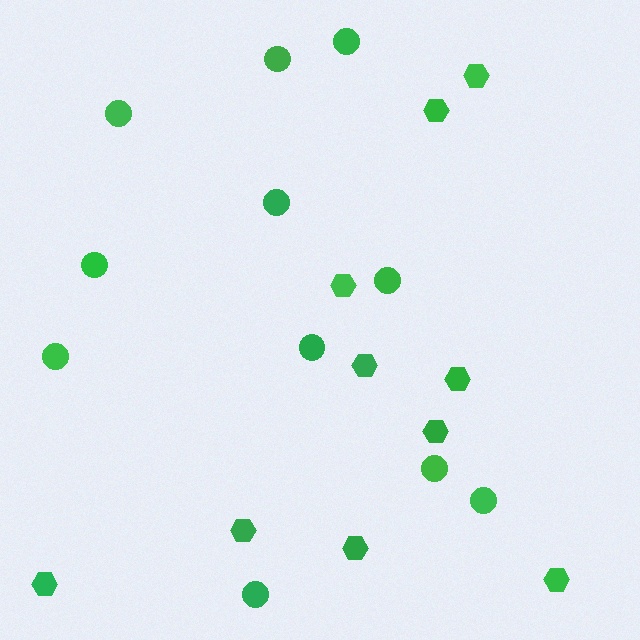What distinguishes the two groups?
There are 2 groups: one group of circles (11) and one group of hexagons (10).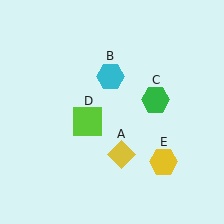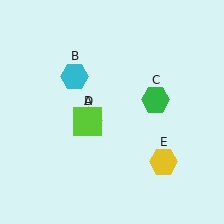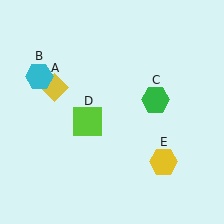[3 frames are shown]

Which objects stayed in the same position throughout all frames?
Green hexagon (object C) and lime square (object D) and yellow hexagon (object E) remained stationary.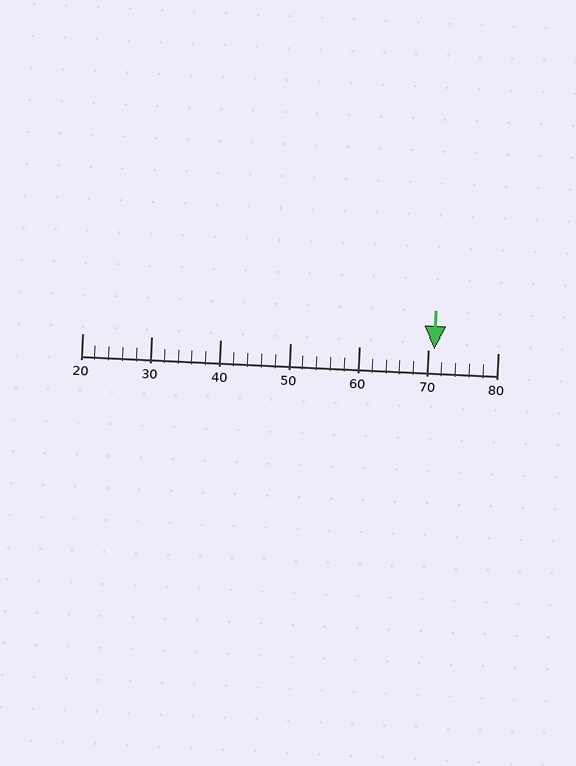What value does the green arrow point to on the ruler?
The green arrow points to approximately 71.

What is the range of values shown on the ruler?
The ruler shows values from 20 to 80.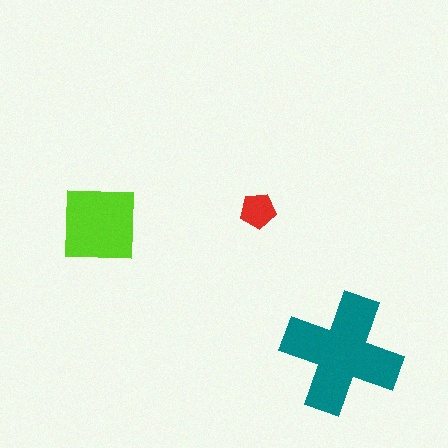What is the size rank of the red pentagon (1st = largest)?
3rd.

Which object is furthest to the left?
The lime square is leftmost.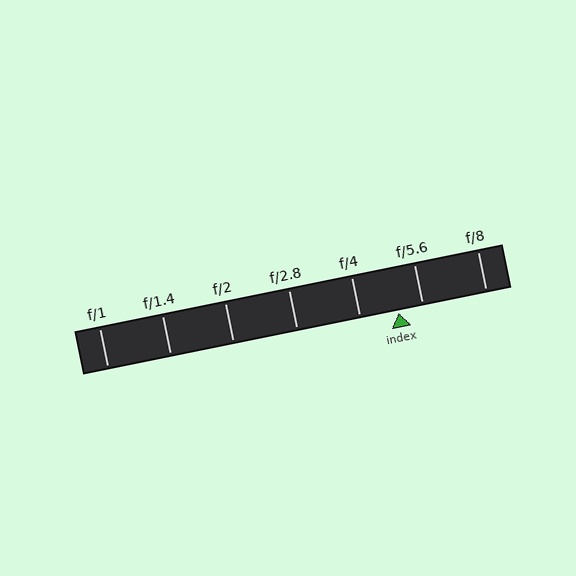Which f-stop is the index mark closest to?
The index mark is closest to f/5.6.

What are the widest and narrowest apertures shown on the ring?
The widest aperture shown is f/1 and the narrowest is f/8.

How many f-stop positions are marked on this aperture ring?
There are 7 f-stop positions marked.